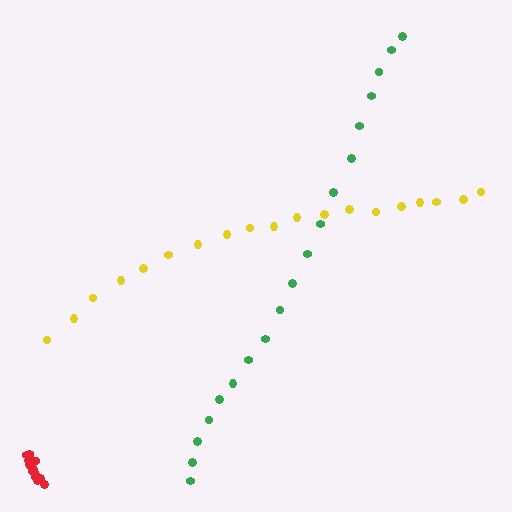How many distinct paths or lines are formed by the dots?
There are 3 distinct paths.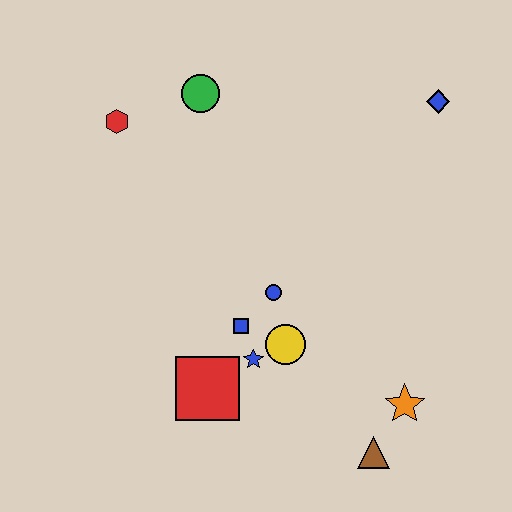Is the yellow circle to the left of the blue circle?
No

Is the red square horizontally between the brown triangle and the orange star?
No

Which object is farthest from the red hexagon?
The brown triangle is farthest from the red hexagon.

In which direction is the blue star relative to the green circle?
The blue star is below the green circle.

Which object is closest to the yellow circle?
The blue star is closest to the yellow circle.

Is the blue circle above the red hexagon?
No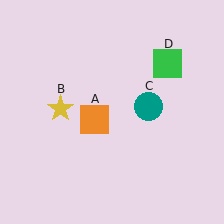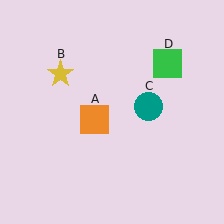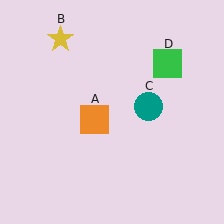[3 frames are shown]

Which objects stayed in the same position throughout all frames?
Orange square (object A) and teal circle (object C) and green square (object D) remained stationary.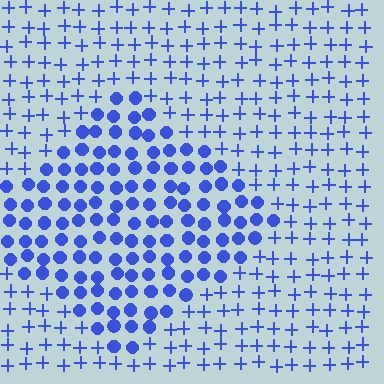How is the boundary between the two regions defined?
The boundary is defined by a change in element shape: circles inside vs. plus signs outside. All elements share the same color and spacing.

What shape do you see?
I see a diamond.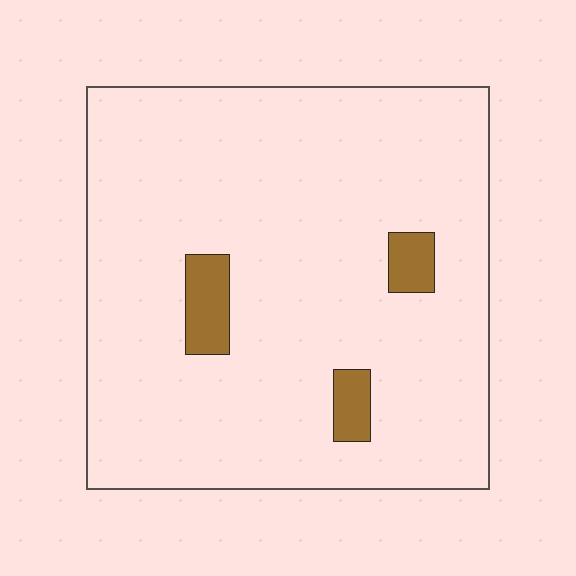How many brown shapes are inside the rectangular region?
3.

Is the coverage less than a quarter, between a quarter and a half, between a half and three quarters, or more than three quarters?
Less than a quarter.